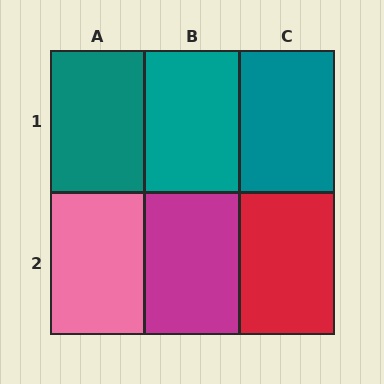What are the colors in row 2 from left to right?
Pink, magenta, red.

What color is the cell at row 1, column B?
Teal.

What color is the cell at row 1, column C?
Teal.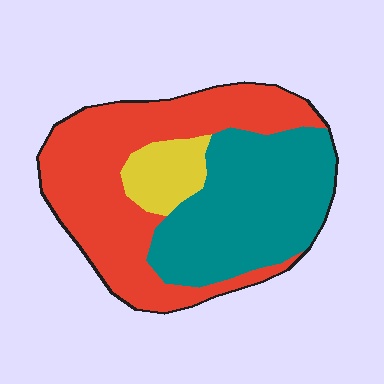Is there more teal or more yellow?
Teal.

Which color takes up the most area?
Red, at roughly 50%.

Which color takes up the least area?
Yellow, at roughly 10%.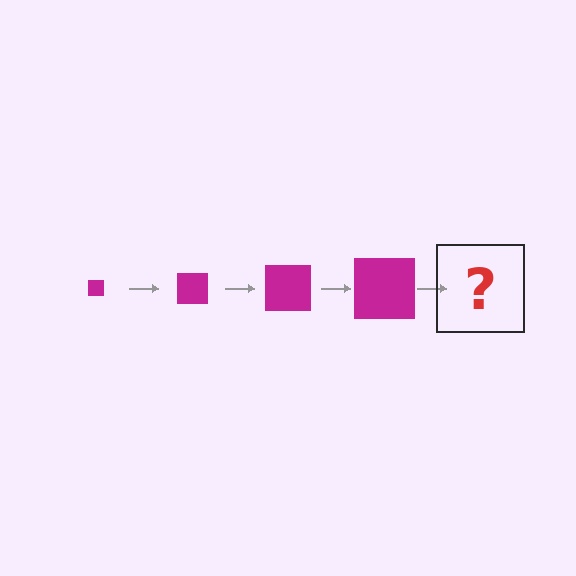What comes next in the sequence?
The next element should be a magenta square, larger than the previous one.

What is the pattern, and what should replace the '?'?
The pattern is that the square gets progressively larger each step. The '?' should be a magenta square, larger than the previous one.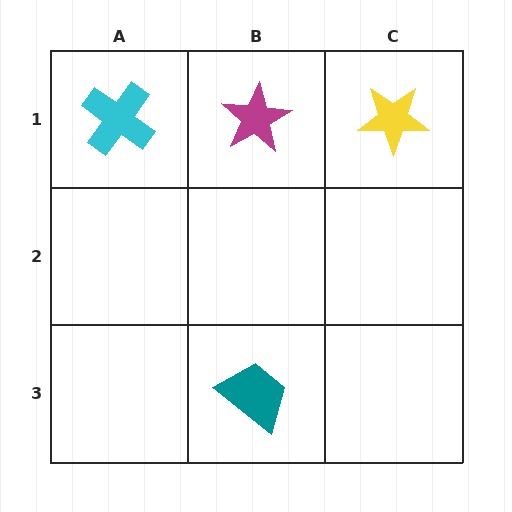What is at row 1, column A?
A cyan cross.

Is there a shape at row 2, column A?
No, that cell is empty.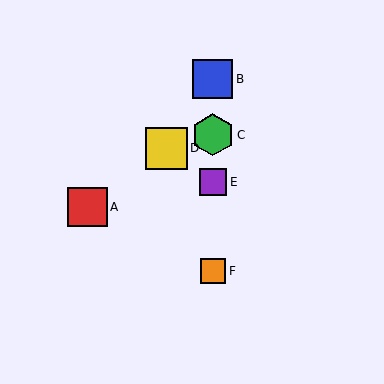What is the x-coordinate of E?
Object E is at x≈213.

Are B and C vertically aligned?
Yes, both are at x≈213.